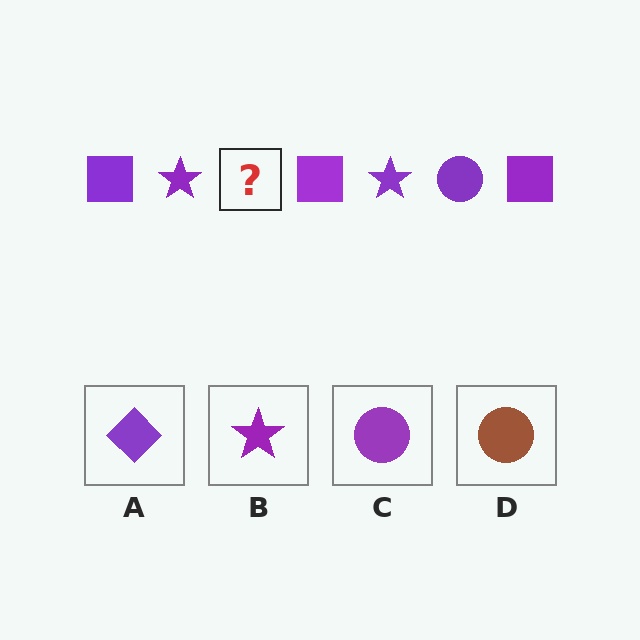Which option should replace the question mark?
Option C.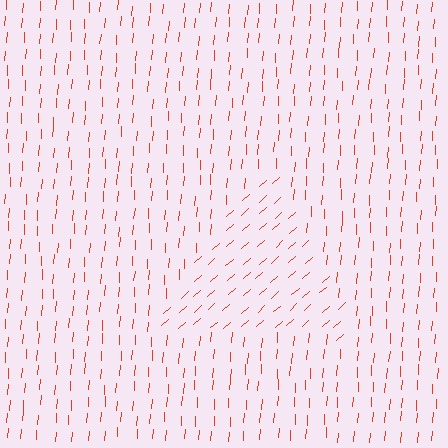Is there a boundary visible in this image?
Yes, there is a texture boundary formed by a change in line orientation.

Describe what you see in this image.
The image is filled with small red line segments. A triangle region in the image has lines oriented differently from the surrounding lines, creating a visible texture boundary.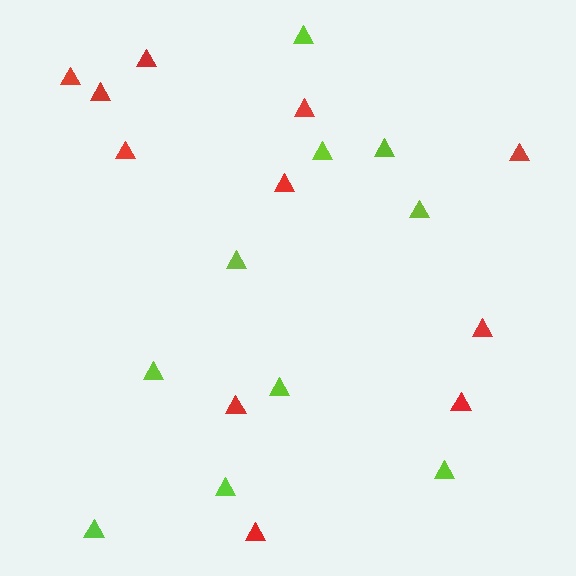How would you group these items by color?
There are 2 groups: one group of red triangles (11) and one group of lime triangles (10).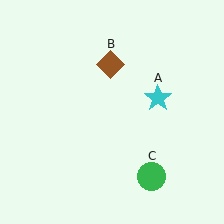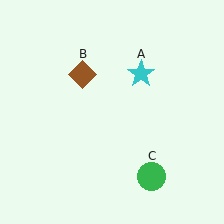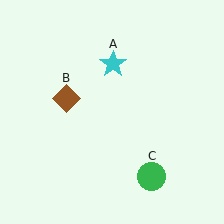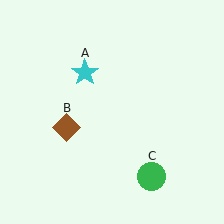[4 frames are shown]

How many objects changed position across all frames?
2 objects changed position: cyan star (object A), brown diamond (object B).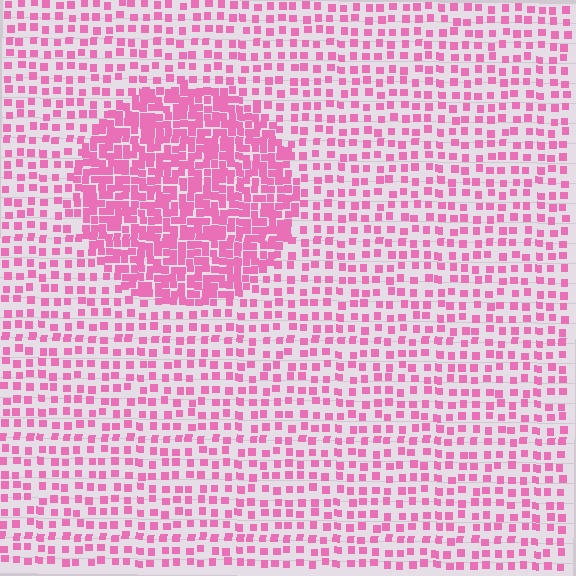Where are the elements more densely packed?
The elements are more densely packed inside the circle boundary.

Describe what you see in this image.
The image contains small pink elements arranged at two different densities. A circle-shaped region is visible where the elements are more densely packed than the surrounding area.